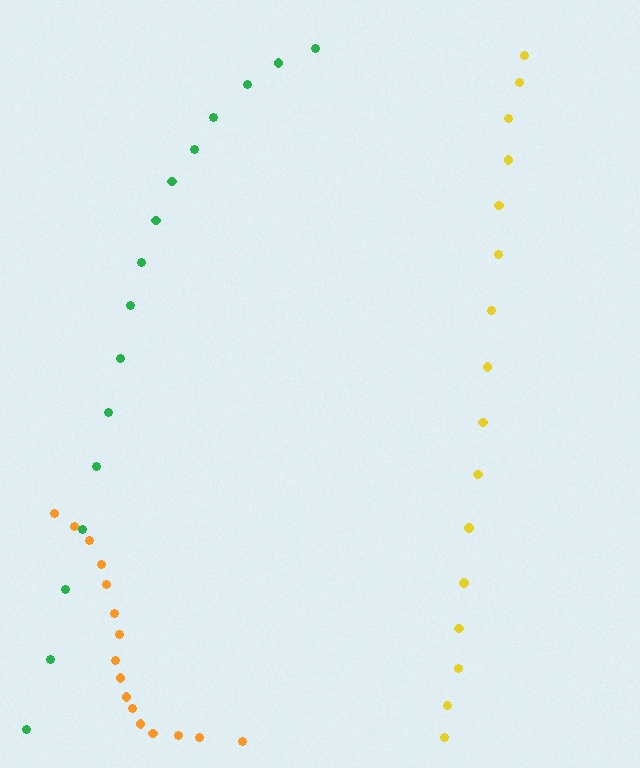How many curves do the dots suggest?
There are 3 distinct paths.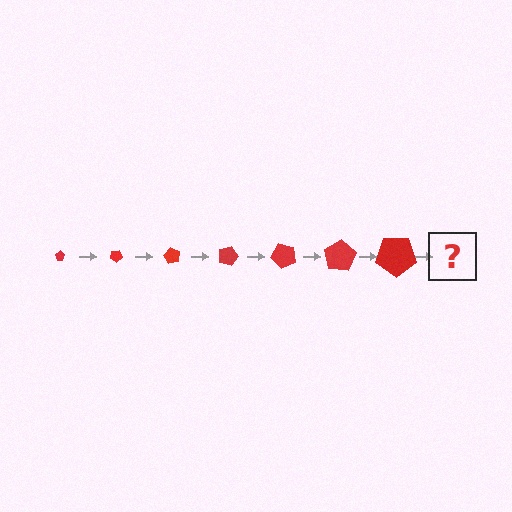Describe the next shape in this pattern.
It should be a pentagon, larger than the previous one and rotated 210 degrees from the start.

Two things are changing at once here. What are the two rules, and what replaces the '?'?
The two rules are that the pentagon grows larger each step and it rotates 30 degrees each step. The '?' should be a pentagon, larger than the previous one and rotated 210 degrees from the start.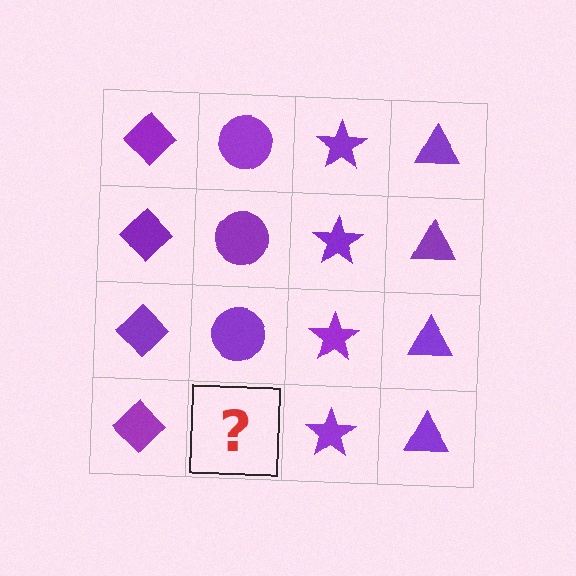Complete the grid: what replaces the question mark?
The question mark should be replaced with a purple circle.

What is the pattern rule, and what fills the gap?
The rule is that each column has a consistent shape. The gap should be filled with a purple circle.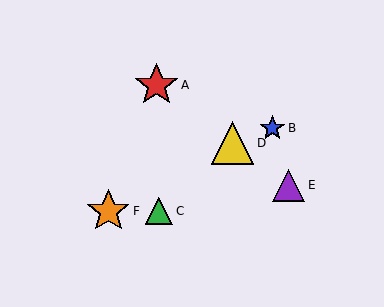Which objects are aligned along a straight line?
Objects A, D, E are aligned along a straight line.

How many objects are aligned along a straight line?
3 objects (A, D, E) are aligned along a straight line.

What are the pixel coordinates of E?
Object E is at (288, 185).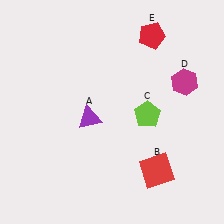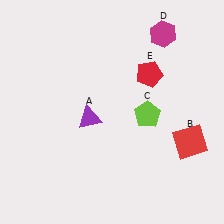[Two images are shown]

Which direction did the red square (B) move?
The red square (B) moved right.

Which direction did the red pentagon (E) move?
The red pentagon (E) moved down.